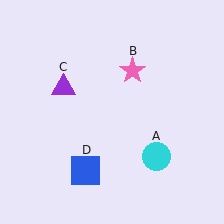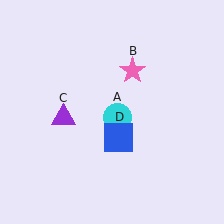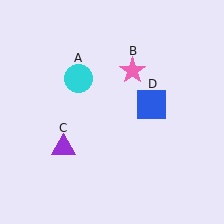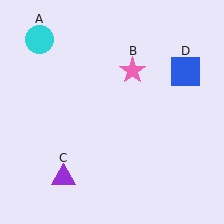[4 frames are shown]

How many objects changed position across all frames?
3 objects changed position: cyan circle (object A), purple triangle (object C), blue square (object D).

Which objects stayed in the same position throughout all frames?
Pink star (object B) remained stationary.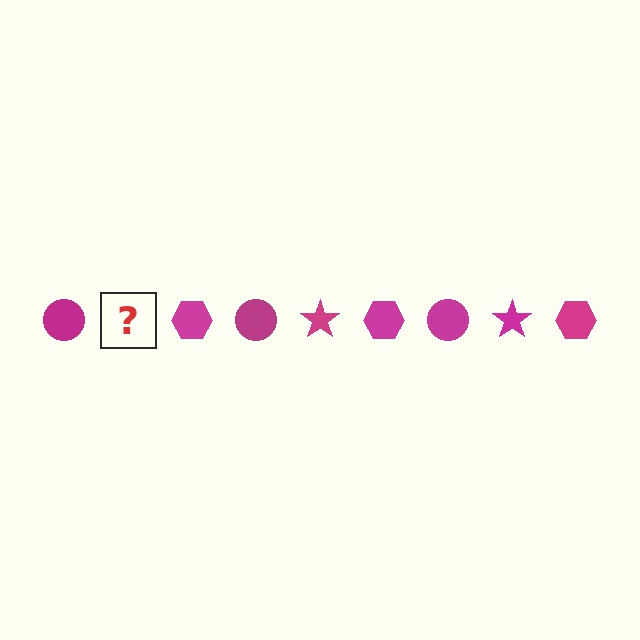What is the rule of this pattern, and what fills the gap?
The rule is that the pattern cycles through circle, star, hexagon shapes in magenta. The gap should be filled with a magenta star.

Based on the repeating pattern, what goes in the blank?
The blank should be a magenta star.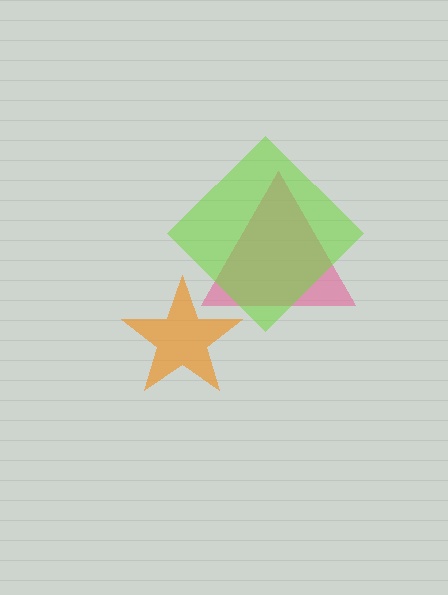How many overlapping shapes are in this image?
There are 3 overlapping shapes in the image.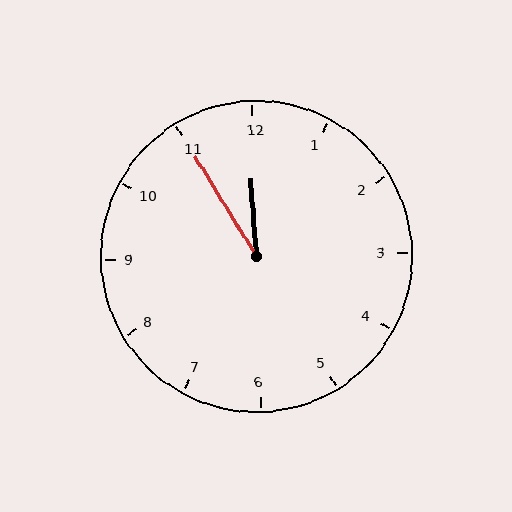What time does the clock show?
11:55.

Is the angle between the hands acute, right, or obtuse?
It is acute.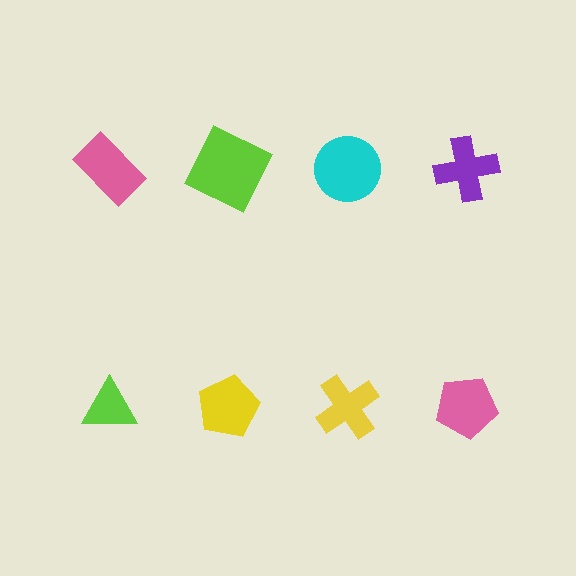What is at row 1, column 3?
A cyan circle.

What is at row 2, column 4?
A pink pentagon.